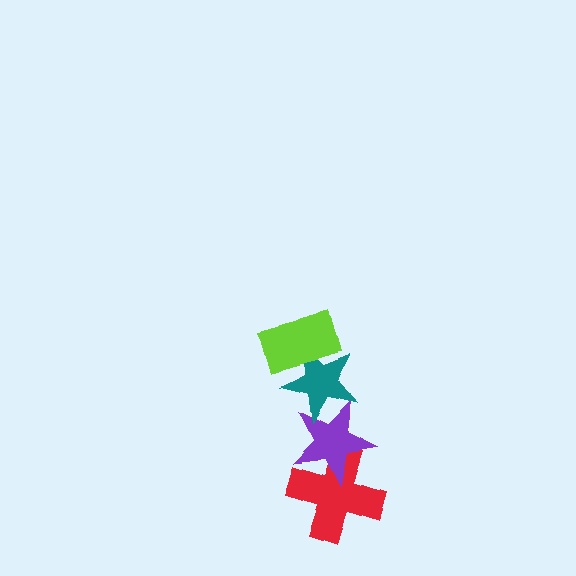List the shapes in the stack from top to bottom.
From top to bottom: the lime rectangle, the teal star, the purple star, the red cross.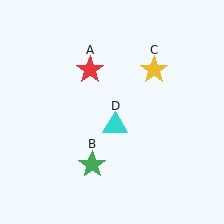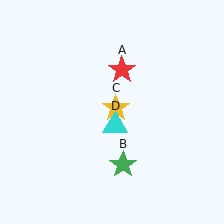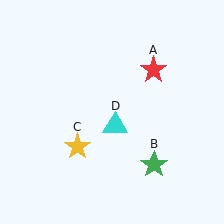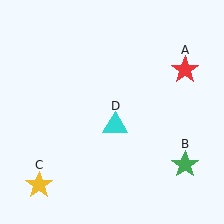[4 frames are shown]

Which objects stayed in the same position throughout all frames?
Cyan triangle (object D) remained stationary.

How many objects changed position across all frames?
3 objects changed position: red star (object A), green star (object B), yellow star (object C).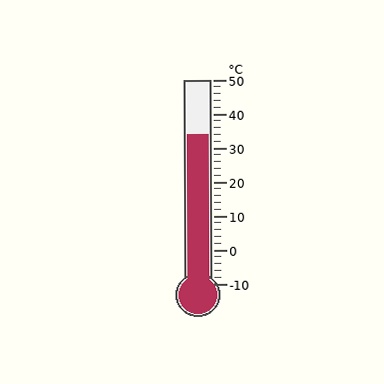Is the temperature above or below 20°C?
The temperature is above 20°C.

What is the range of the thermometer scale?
The thermometer scale ranges from -10°C to 50°C.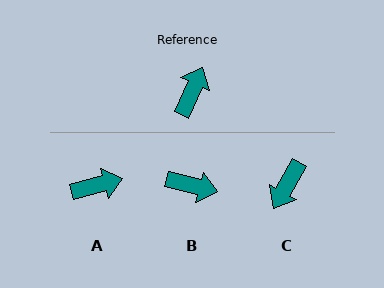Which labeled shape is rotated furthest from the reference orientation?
C, about 175 degrees away.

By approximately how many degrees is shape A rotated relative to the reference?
Approximately 51 degrees clockwise.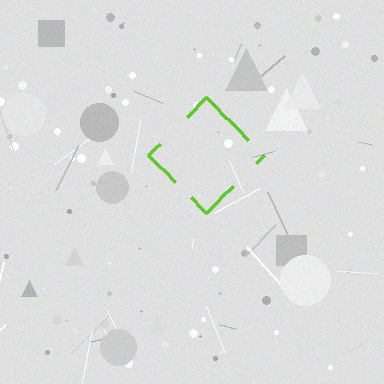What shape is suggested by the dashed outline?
The dashed outline suggests a diamond.